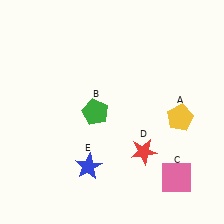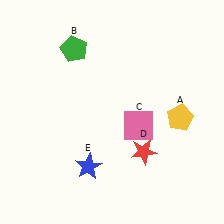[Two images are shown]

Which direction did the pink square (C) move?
The pink square (C) moved up.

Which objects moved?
The objects that moved are: the green pentagon (B), the pink square (C).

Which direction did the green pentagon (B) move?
The green pentagon (B) moved up.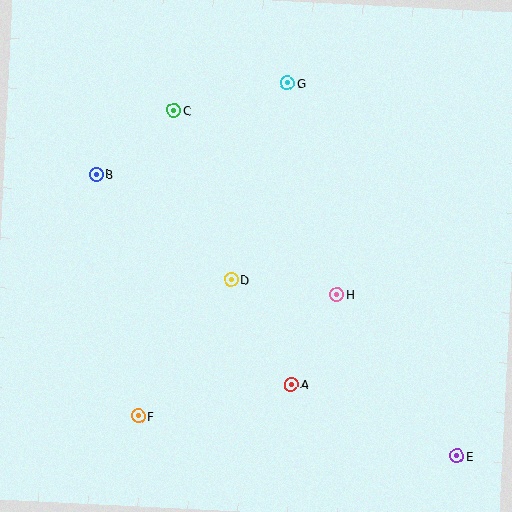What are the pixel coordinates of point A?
Point A is at (291, 384).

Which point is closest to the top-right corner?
Point G is closest to the top-right corner.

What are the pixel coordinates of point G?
Point G is at (288, 83).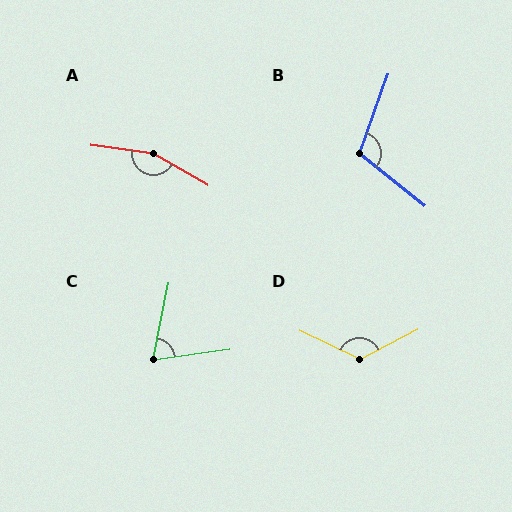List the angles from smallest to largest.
C (71°), B (109°), D (126°), A (158°).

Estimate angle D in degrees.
Approximately 126 degrees.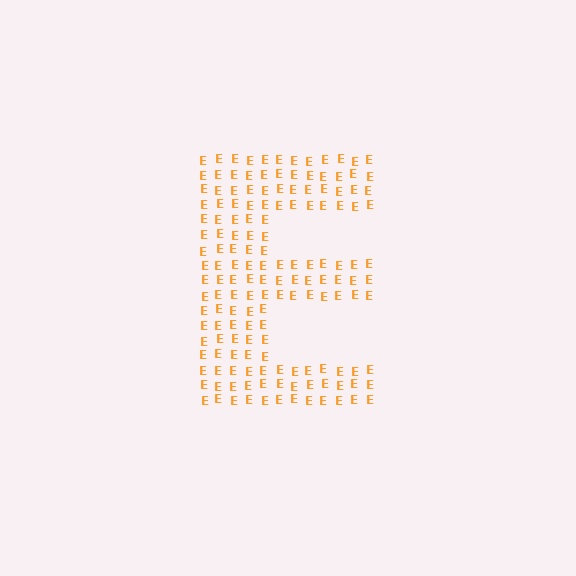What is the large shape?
The large shape is the letter E.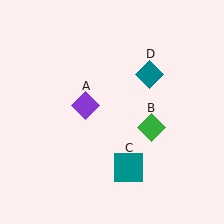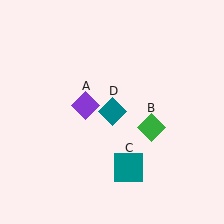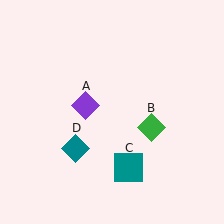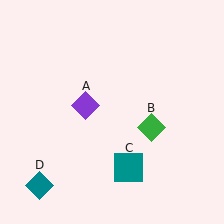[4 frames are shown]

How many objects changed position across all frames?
1 object changed position: teal diamond (object D).